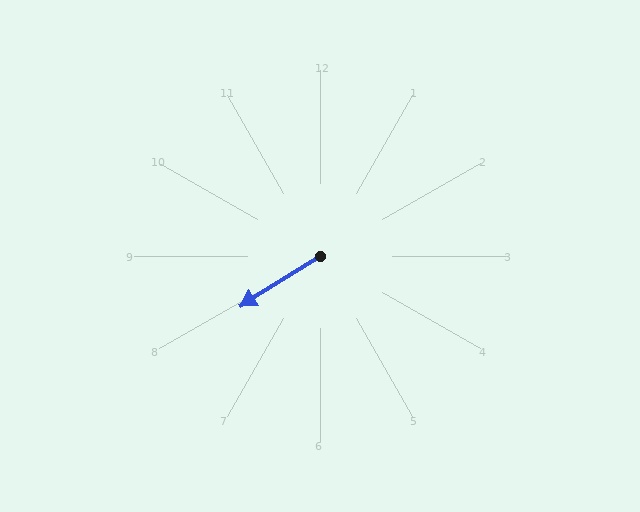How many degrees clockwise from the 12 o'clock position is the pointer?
Approximately 238 degrees.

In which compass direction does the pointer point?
Southwest.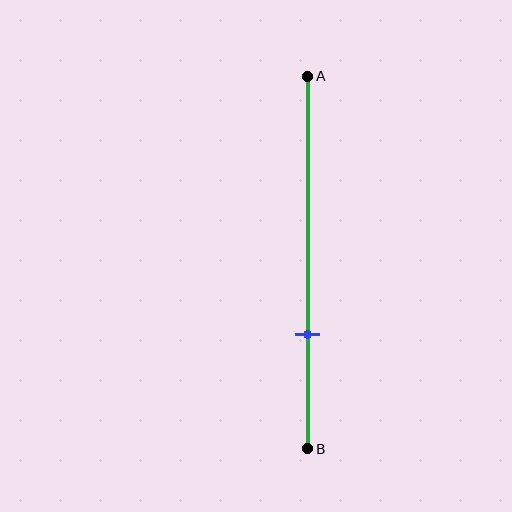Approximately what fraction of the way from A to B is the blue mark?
The blue mark is approximately 70% of the way from A to B.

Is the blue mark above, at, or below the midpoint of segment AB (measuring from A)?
The blue mark is below the midpoint of segment AB.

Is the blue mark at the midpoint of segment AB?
No, the mark is at about 70% from A, not at the 50% midpoint.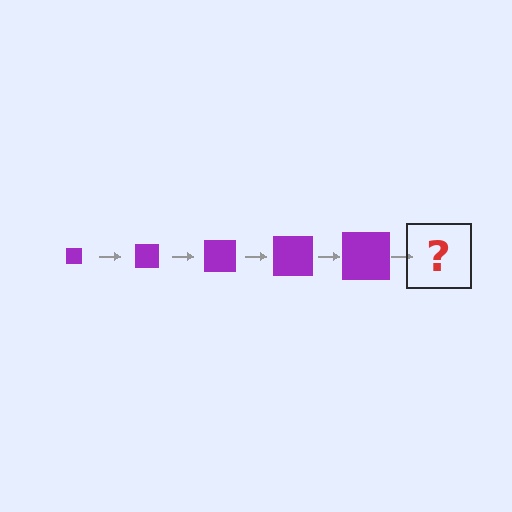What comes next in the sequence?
The next element should be a purple square, larger than the previous one.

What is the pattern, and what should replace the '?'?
The pattern is that the square gets progressively larger each step. The '?' should be a purple square, larger than the previous one.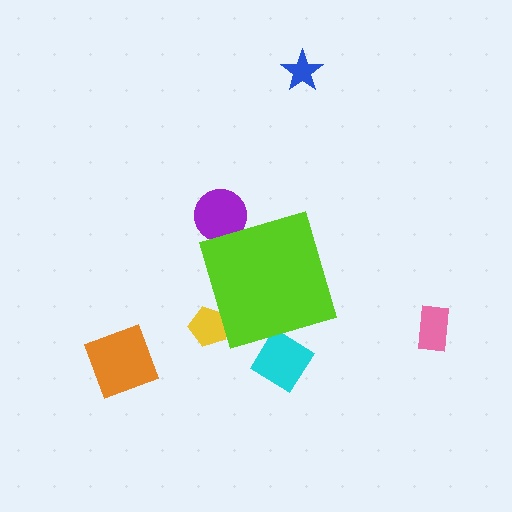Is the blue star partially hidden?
No, the blue star is fully visible.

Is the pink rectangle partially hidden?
No, the pink rectangle is fully visible.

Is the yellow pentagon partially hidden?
Yes, the yellow pentagon is partially hidden behind the lime diamond.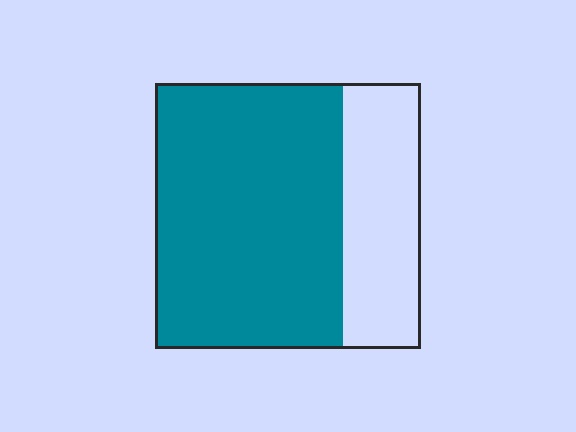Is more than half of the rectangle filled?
Yes.